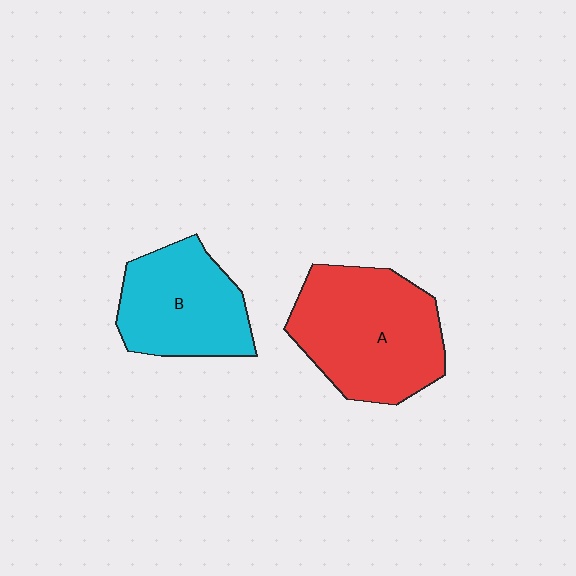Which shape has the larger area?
Shape A (red).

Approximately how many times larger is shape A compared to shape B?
Approximately 1.3 times.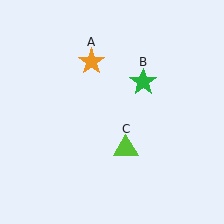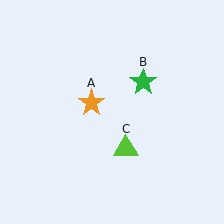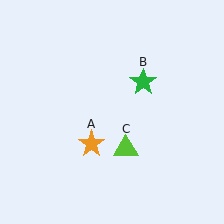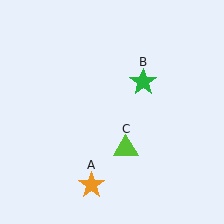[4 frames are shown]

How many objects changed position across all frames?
1 object changed position: orange star (object A).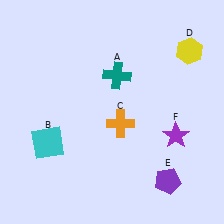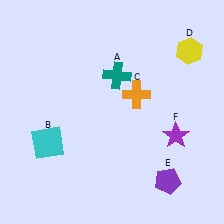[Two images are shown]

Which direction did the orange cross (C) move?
The orange cross (C) moved up.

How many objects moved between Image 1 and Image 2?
1 object moved between the two images.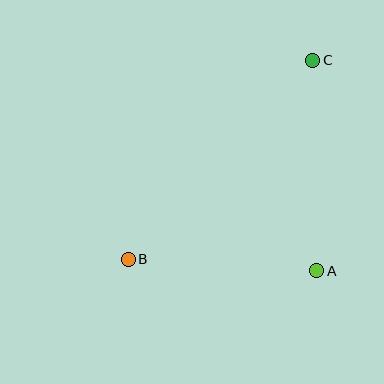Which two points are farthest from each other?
Points B and C are farthest from each other.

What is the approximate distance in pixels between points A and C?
The distance between A and C is approximately 210 pixels.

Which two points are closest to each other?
Points A and B are closest to each other.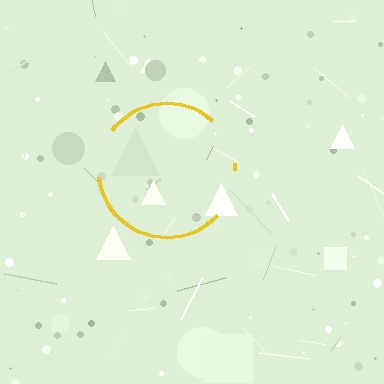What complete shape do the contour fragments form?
The contour fragments form a circle.